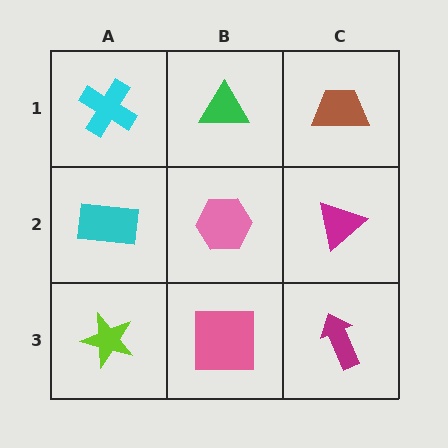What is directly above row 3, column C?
A magenta triangle.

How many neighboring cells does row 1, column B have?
3.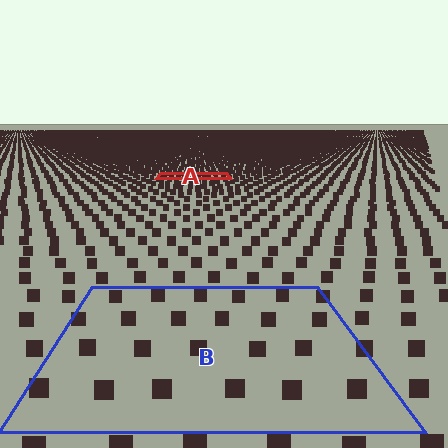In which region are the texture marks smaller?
The texture marks are smaller in region A, because it is farther away.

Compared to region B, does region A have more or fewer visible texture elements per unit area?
Region A has more texture elements per unit area — they are packed more densely because it is farther away.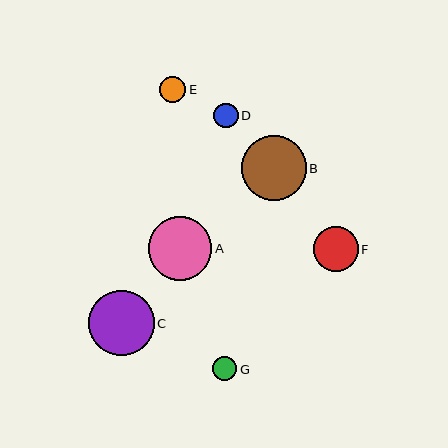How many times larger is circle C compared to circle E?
Circle C is approximately 2.5 times the size of circle E.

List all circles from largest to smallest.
From largest to smallest: C, B, A, F, E, G, D.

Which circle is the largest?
Circle C is the largest with a size of approximately 66 pixels.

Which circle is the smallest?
Circle D is the smallest with a size of approximately 24 pixels.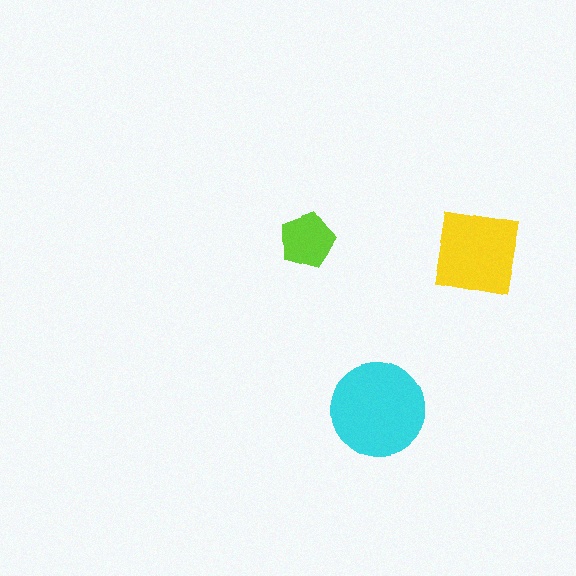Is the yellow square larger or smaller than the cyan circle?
Smaller.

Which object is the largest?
The cyan circle.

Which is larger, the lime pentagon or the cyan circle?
The cyan circle.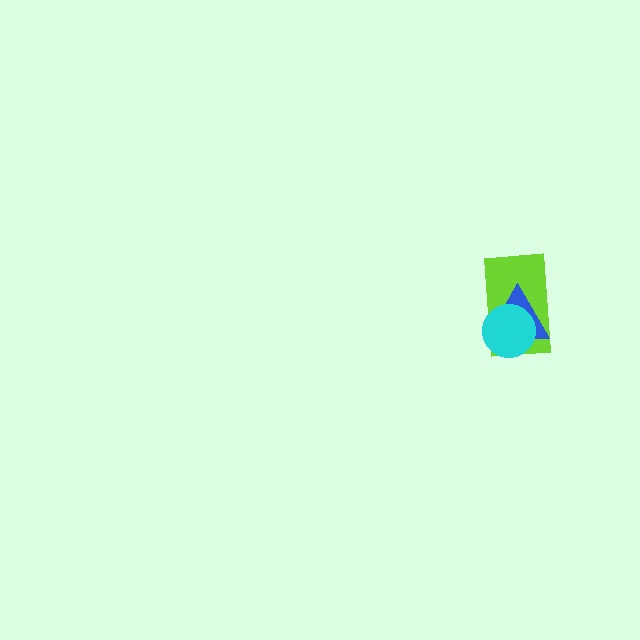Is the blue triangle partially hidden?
Yes, it is partially covered by another shape.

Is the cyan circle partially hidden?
No, no other shape covers it.